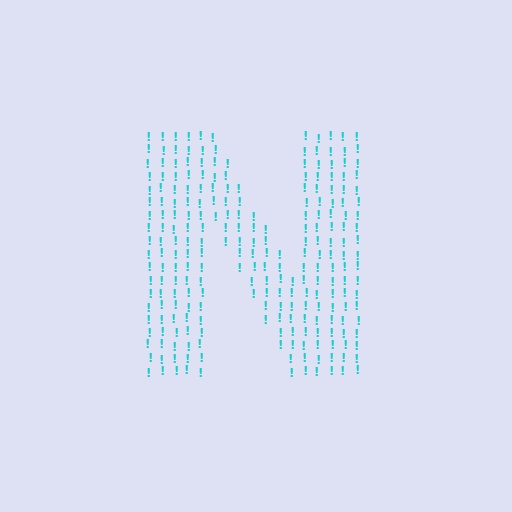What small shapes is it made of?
It is made of small exclamation marks.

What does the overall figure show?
The overall figure shows the letter N.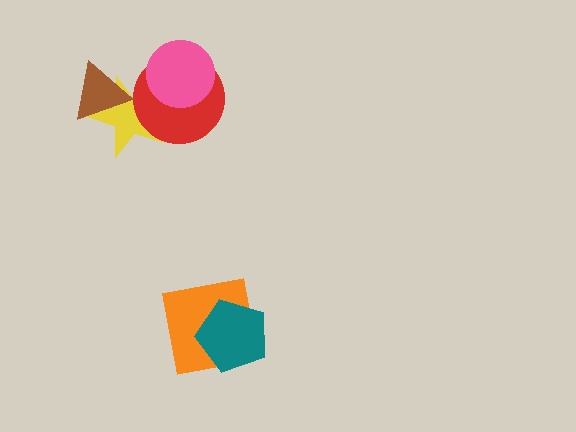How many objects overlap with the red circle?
2 objects overlap with the red circle.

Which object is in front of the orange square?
The teal pentagon is in front of the orange square.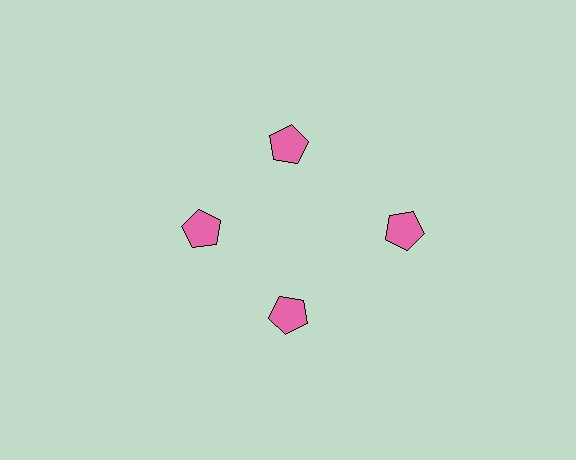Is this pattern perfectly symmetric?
No. The 4 pink pentagons are arranged in a ring, but one element near the 3 o'clock position is pushed outward from the center, breaking the 4-fold rotational symmetry.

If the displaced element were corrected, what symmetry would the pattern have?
It would have 4-fold rotational symmetry — the pattern would map onto itself every 90 degrees.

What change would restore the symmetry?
The symmetry would be restored by moving it inward, back onto the ring so that all 4 pentagons sit at equal angles and equal distance from the center.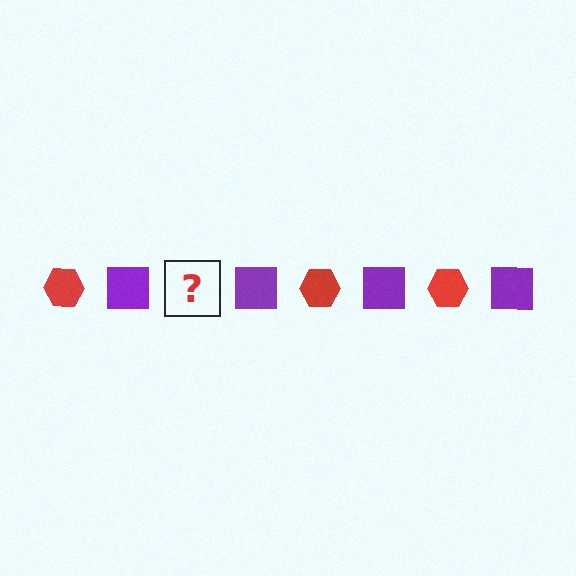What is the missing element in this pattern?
The missing element is a red hexagon.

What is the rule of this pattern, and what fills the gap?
The rule is that the pattern alternates between red hexagon and purple square. The gap should be filled with a red hexagon.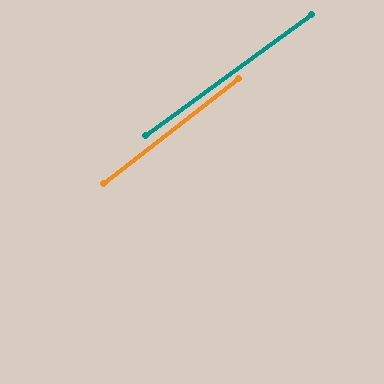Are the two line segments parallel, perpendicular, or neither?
Parallel — their directions differ by only 1.8°.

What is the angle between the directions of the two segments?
Approximately 2 degrees.